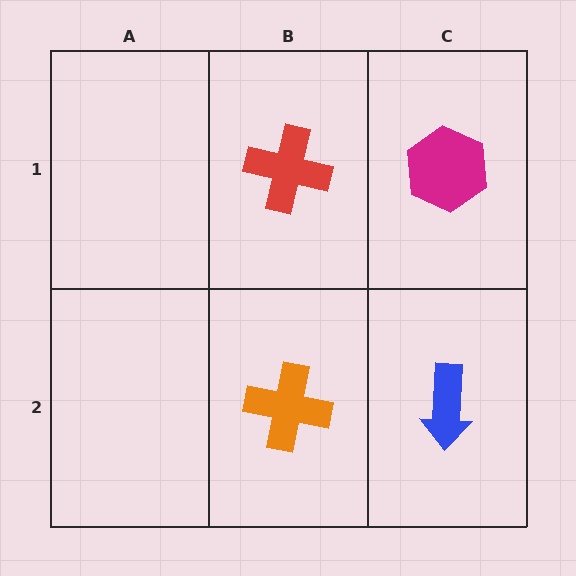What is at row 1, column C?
A magenta hexagon.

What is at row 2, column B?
An orange cross.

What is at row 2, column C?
A blue arrow.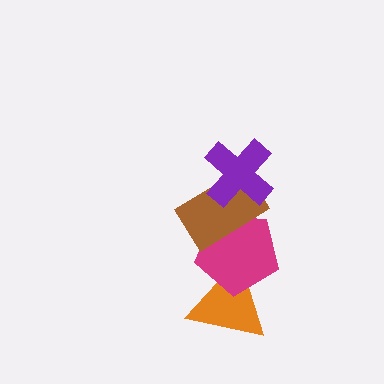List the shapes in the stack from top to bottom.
From top to bottom: the purple cross, the brown rectangle, the magenta pentagon, the orange triangle.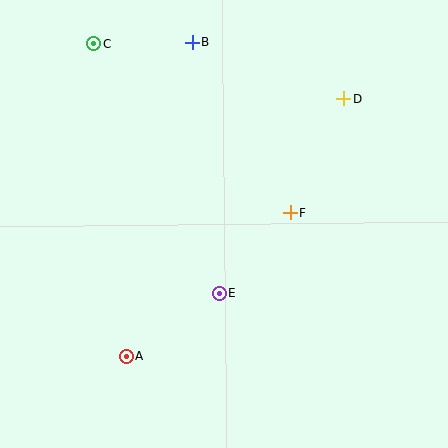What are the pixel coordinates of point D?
Point D is at (343, 99).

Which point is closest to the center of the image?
Point F at (290, 213) is closest to the center.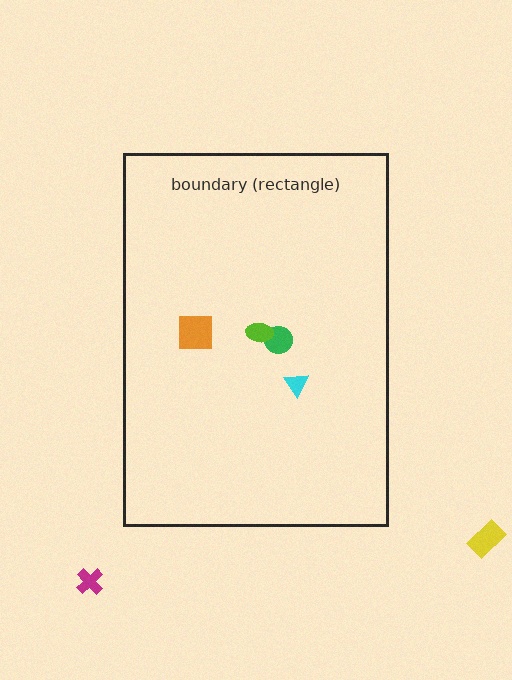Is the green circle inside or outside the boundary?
Inside.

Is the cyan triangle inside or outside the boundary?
Inside.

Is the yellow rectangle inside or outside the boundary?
Outside.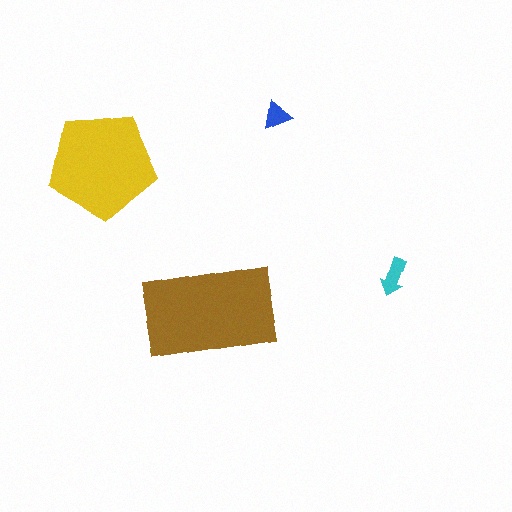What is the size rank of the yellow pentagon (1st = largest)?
2nd.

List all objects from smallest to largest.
The blue triangle, the cyan arrow, the yellow pentagon, the brown rectangle.